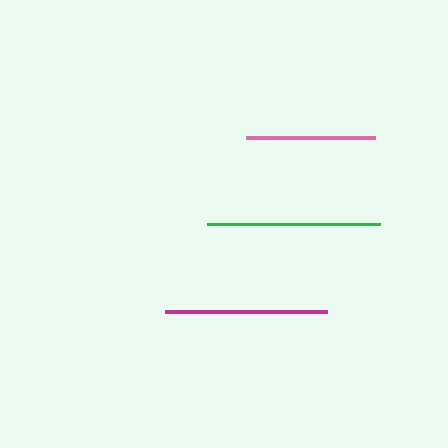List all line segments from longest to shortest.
From longest to shortest: green, magenta, pink.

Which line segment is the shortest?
The pink line is the shortest at approximately 129 pixels.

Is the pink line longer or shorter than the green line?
The green line is longer than the pink line.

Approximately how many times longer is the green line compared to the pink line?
The green line is approximately 1.3 times the length of the pink line.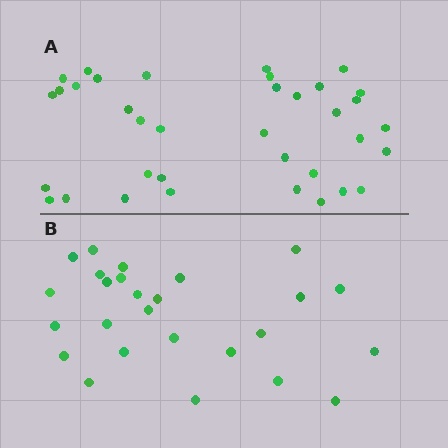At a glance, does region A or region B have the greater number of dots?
Region A (the top region) has more dots.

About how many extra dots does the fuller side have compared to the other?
Region A has roughly 10 or so more dots than region B.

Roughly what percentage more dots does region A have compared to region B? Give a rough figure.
About 40% more.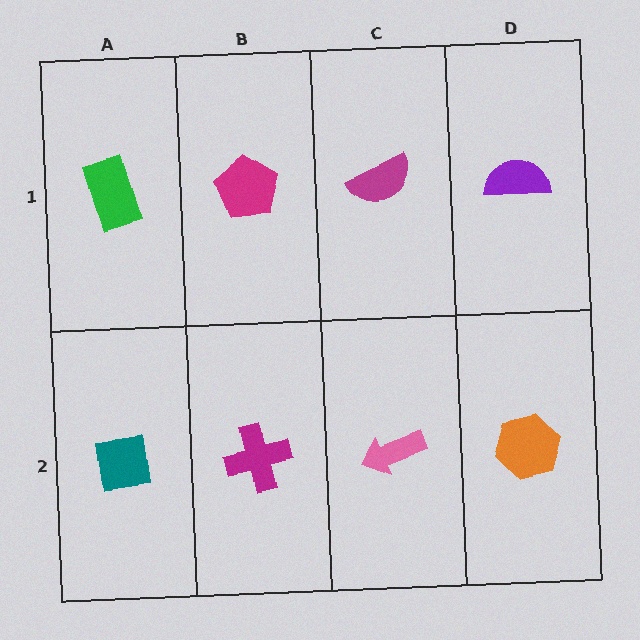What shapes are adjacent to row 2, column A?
A green rectangle (row 1, column A), a magenta cross (row 2, column B).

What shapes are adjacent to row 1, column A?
A teal square (row 2, column A), a magenta pentagon (row 1, column B).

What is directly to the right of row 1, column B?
A magenta semicircle.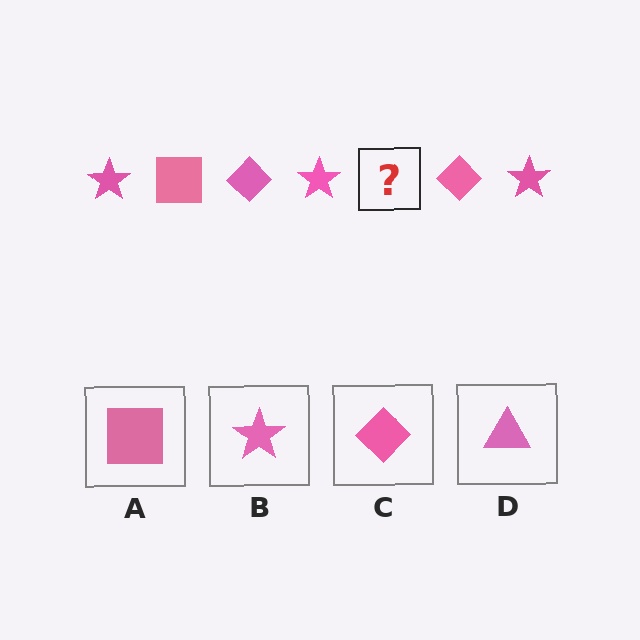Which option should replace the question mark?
Option A.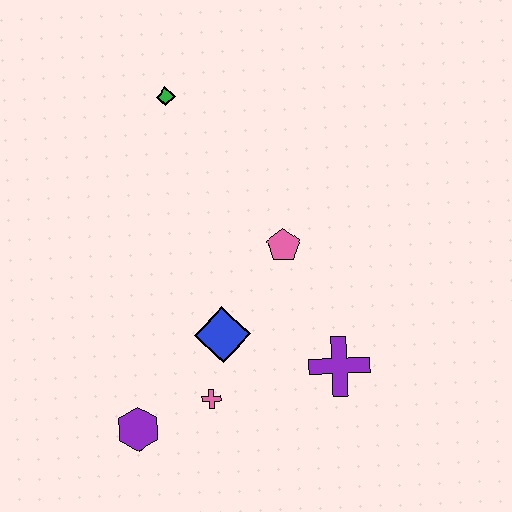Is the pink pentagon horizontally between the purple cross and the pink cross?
Yes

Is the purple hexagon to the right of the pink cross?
No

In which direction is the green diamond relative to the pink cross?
The green diamond is above the pink cross.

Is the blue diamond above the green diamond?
No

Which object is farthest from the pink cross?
The green diamond is farthest from the pink cross.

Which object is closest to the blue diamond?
The pink cross is closest to the blue diamond.